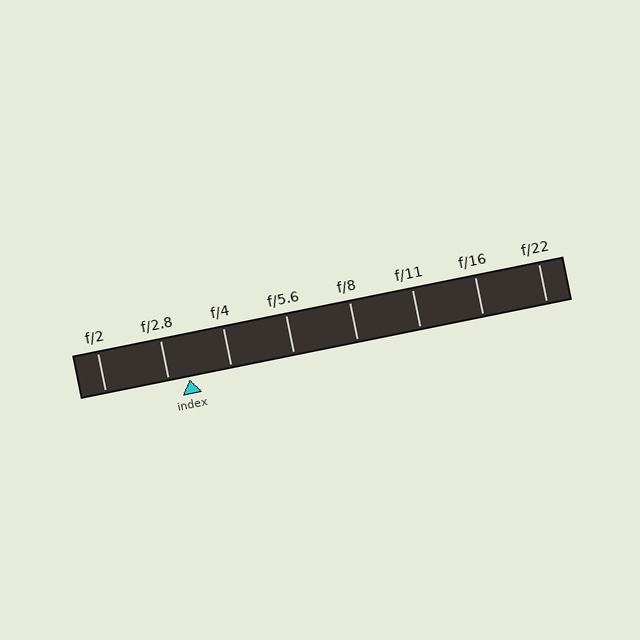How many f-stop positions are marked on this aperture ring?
There are 8 f-stop positions marked.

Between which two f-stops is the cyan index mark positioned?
The index mark is between f/2.8 and f/4.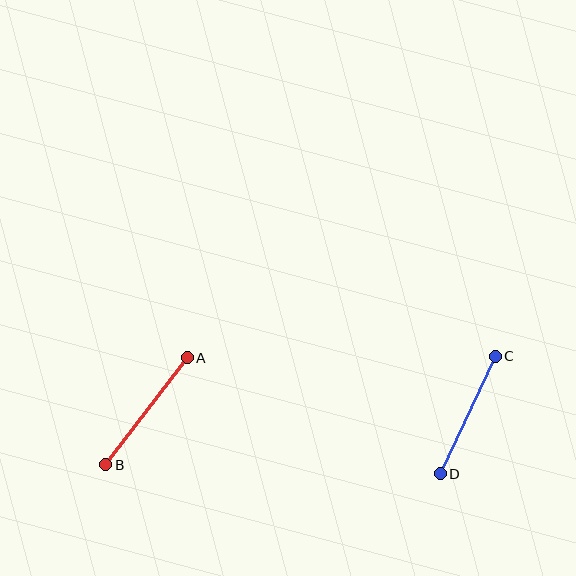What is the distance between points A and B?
The distance is approximately 134 pixels.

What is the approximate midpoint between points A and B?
The midpoint is at approximately (146, 411) pixels.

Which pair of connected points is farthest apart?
Points A and B are farthest apart.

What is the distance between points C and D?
The distance is approximately 130 pixels.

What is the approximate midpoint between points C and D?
The midpoint is at approximately (468, 415) pixels.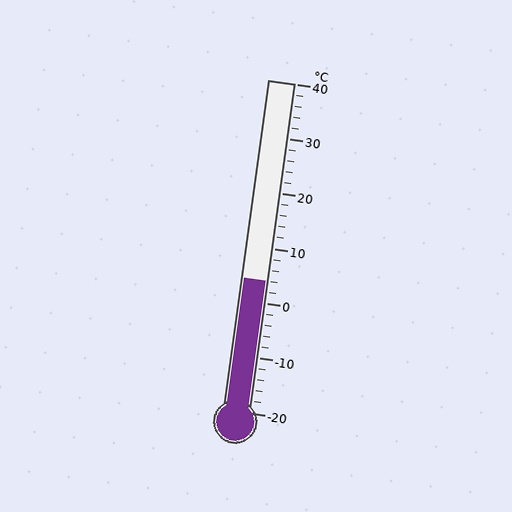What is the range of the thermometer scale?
The thermometer scale ranges from -20°C to 40°C.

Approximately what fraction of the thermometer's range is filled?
The thermometer is filled to approximately 40% of its range.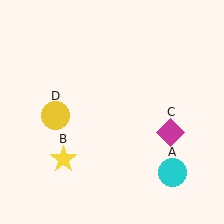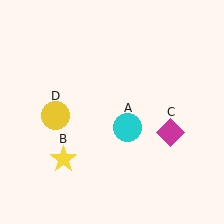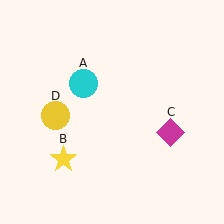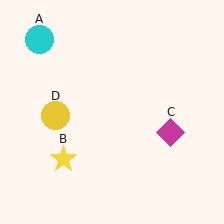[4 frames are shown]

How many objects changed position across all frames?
1 object changed position: cyan circle (object A).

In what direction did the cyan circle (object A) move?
The cyan circle (object A) moved up and to the left.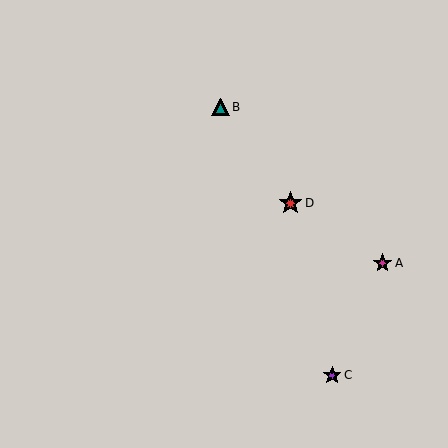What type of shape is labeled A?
Shape A is a magenta star.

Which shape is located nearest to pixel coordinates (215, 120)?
The teal triangle (labeled B) at (220, 107) is nearest to that location.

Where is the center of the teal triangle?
The center of the teal triangle is at (220, 107).